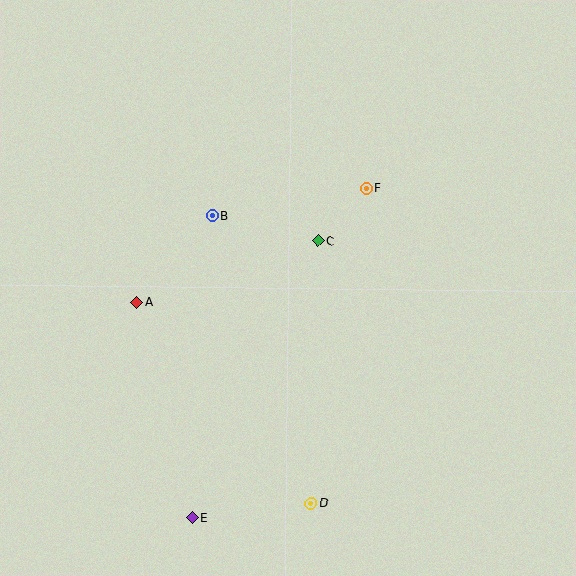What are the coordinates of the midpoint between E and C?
The midpoint between E and C is at (255, 379).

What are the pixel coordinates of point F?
Point F is at (366, 188).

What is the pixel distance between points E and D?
The distance between E and D is 119 pixels.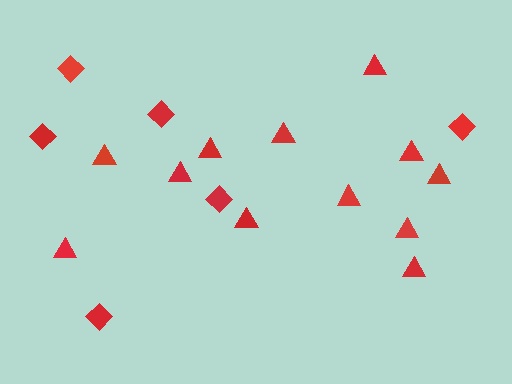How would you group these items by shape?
There are 2 groups: one group of diamonds (6) and one group of triangles (12).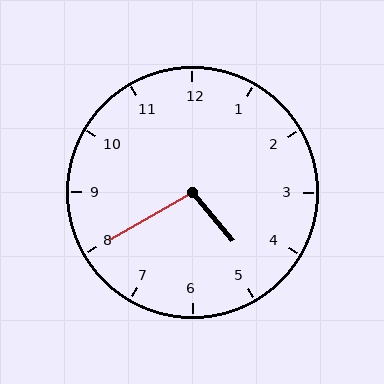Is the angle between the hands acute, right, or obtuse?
It is obtuse.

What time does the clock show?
4:40.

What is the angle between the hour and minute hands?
Approximately 100 degrees.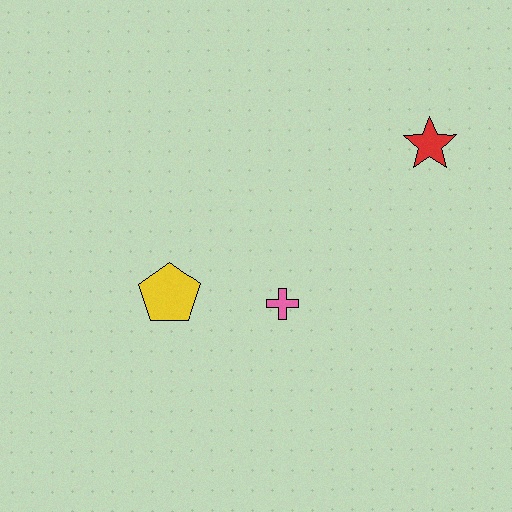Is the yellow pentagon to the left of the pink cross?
Yes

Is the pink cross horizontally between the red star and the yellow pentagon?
Yes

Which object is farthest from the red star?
The yellow pentagon is farthest from the red star.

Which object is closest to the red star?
The pink cross is closest to the red star.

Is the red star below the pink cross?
No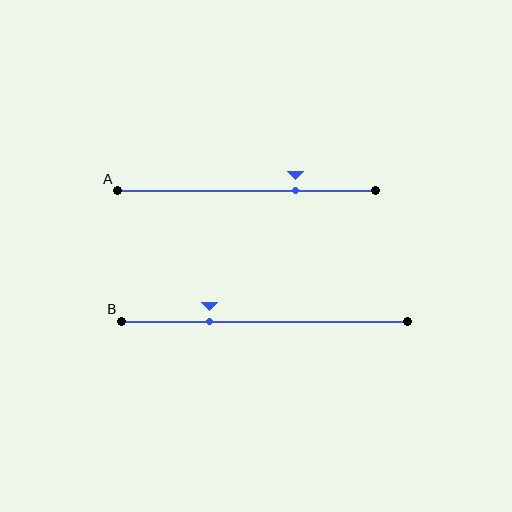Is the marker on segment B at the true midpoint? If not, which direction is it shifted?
No, the marker on segment B is shifted to the left by about 19% of the segment length.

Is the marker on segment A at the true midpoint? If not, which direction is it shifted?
No, the marker on segment A is shifted to the right by about 19% of the segment length.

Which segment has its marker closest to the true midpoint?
Segment A has its marker closest to the true midpoint.